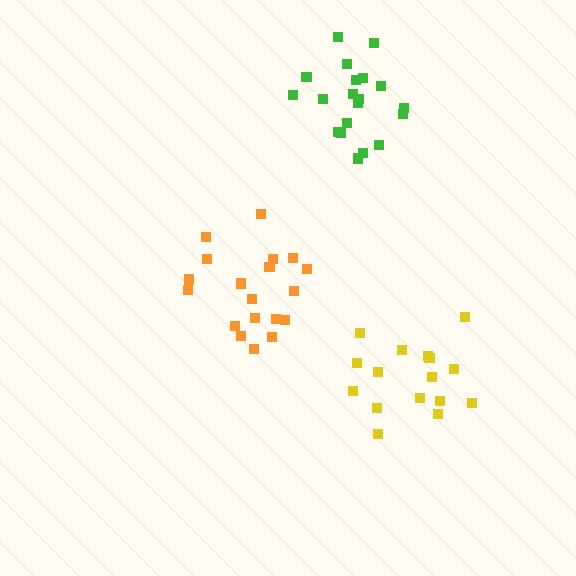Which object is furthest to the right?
The yellow cluster is rightmost.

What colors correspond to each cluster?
The clusters are colored: green, orange, yellow.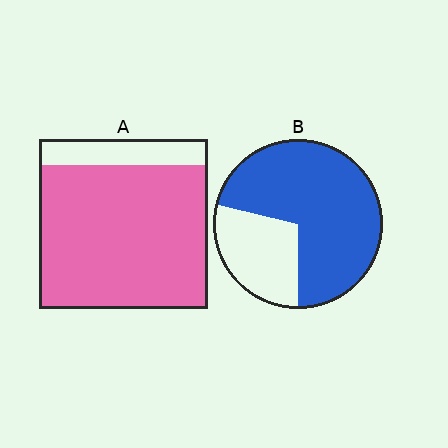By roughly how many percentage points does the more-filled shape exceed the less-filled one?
By roughly 15 percentage points (A over B).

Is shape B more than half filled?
Yes.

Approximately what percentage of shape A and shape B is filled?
A is approximately 85% and B is approximately 70%.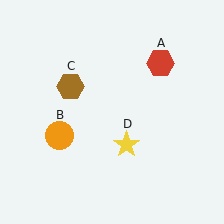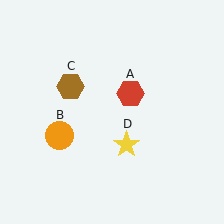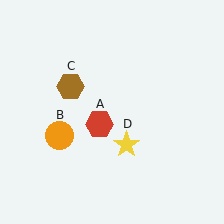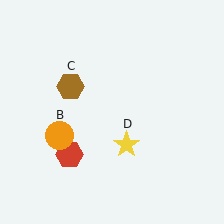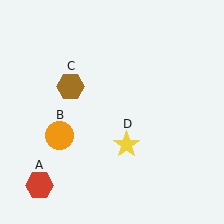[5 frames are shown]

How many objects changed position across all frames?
1 object changed position: red hexagon (object A).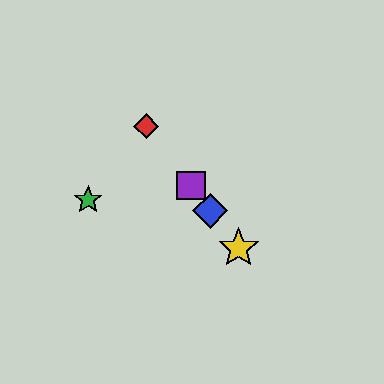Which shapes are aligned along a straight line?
The red diamond, the blue diamond, the yellow star, the purple square are aligned along a straight line.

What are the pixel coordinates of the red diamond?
The red diamond is at (146, 126).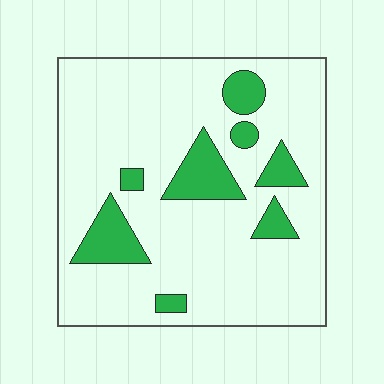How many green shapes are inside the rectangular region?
8.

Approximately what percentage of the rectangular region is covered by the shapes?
Approximately 15%.